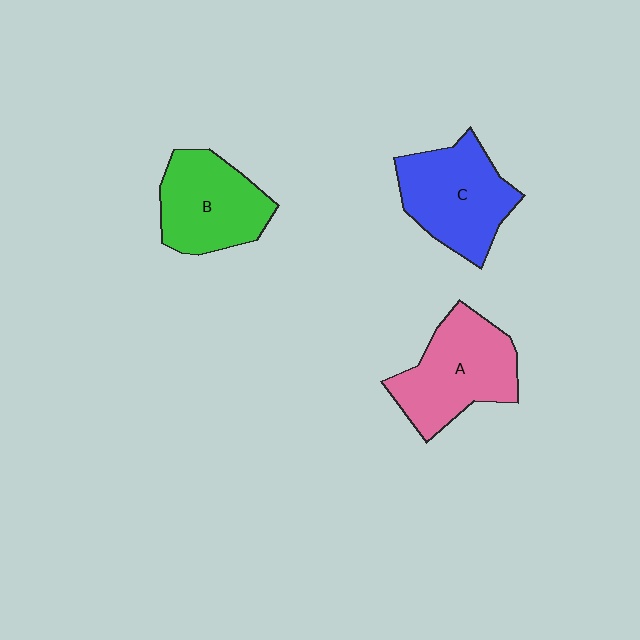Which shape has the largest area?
Shape A (pink).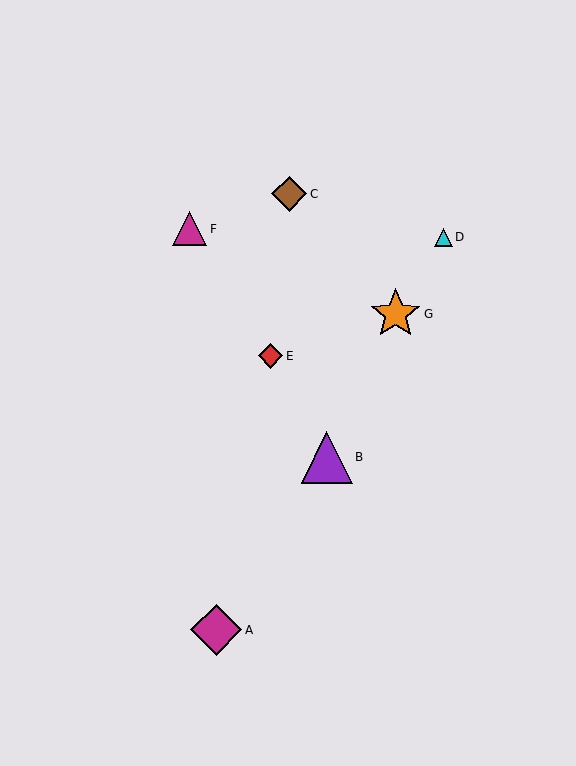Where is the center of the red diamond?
The center of the red diamond is at (271, 356).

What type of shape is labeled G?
Shape G is an orange star.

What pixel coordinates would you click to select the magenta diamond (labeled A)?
Click at (216, 630) to select the magenta diamond A.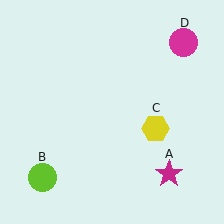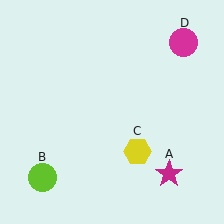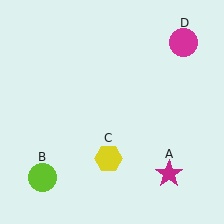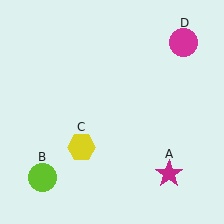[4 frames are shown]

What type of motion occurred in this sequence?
The yellow hexagon (object C) rotated clockwise around the center of the scene.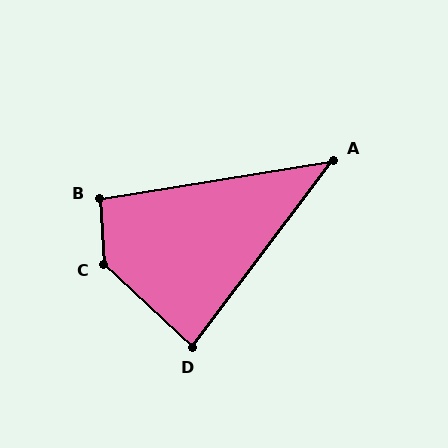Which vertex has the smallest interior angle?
A, at approximately 44 degrees.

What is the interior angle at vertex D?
Approximately 84 degrees (acute).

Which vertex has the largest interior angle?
C, at approximately 136 degrees.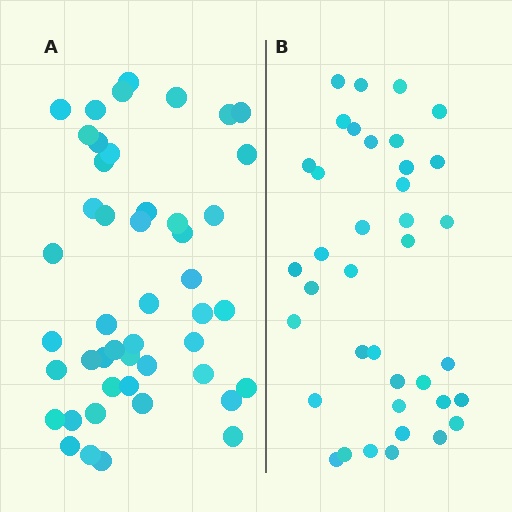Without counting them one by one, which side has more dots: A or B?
Region A (the left region) has more dots.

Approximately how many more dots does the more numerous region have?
Region A has roughly 8 or so more dots than region B.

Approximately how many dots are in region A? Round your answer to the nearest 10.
About 50 dots. (The exact count is 47, which rounds to 50.)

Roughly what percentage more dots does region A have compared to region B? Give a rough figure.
About 25% more.